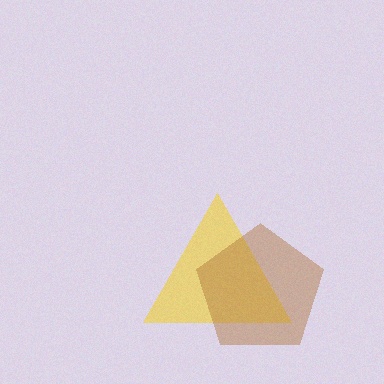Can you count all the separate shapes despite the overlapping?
Yes, there are 2 separate shapes.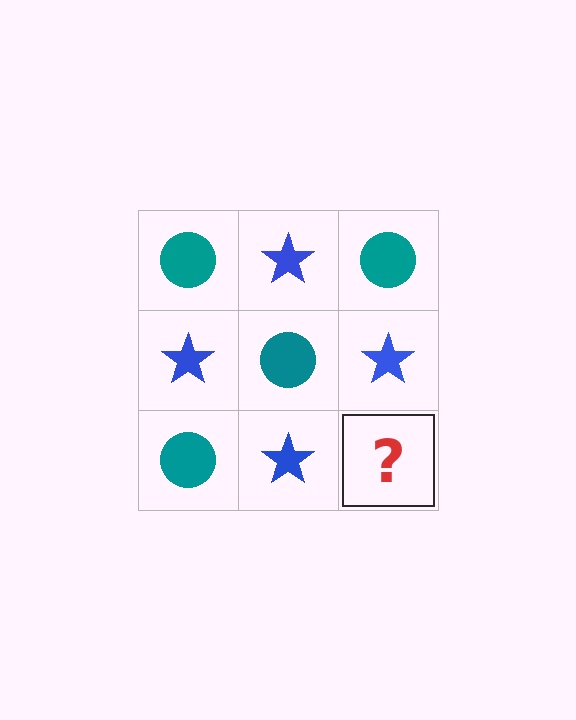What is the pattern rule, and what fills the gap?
The rule is that it alternates teal circle and blue star in a checkerboard pattern. The gap should be filled with a teal circle.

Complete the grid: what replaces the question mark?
The question mark should be replaced with a teal circle.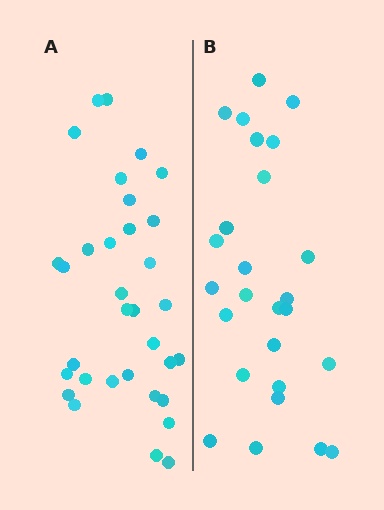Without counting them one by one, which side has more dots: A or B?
Region A (the left region) has more dots.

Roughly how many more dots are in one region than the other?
Region A has roughly 8 or so more dots than region B.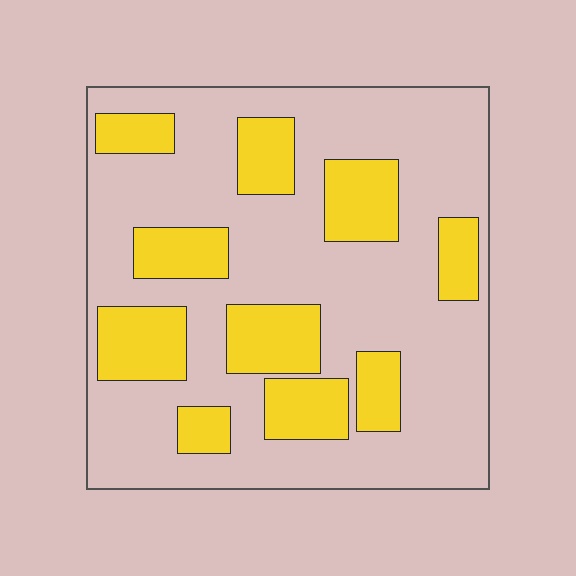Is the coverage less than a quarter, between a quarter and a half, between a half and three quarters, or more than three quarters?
Between a quarter and a half.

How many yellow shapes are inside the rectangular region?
10.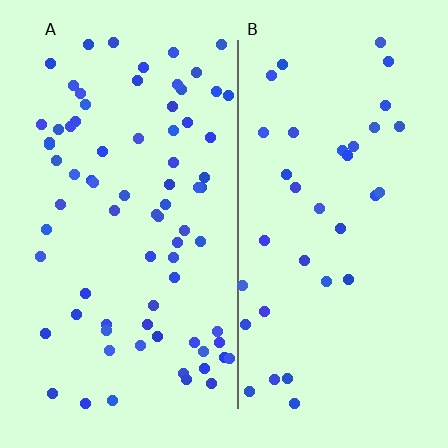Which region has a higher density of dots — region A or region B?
A (the left).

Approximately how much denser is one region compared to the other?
Approximately 2.2× — region A over region B.